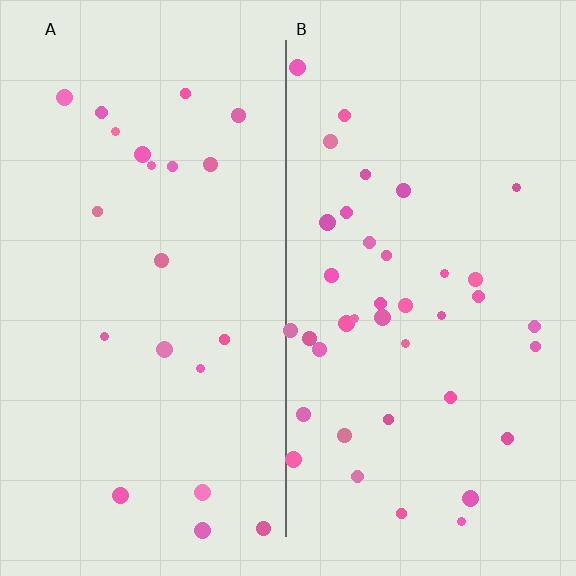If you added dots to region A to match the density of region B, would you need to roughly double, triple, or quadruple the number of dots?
Approximately double.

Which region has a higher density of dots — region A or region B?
B (the right).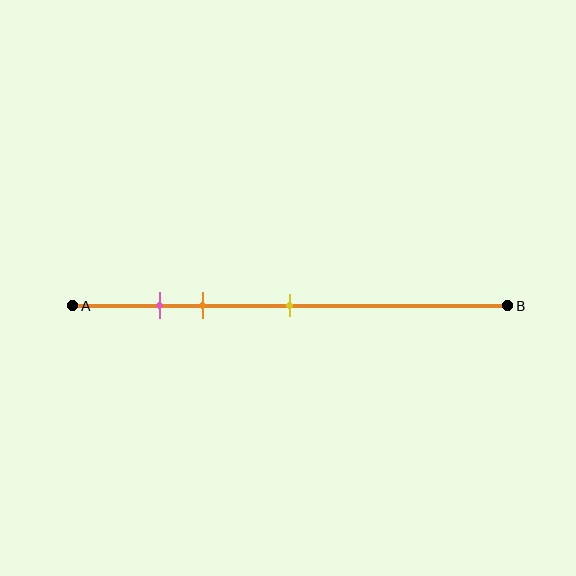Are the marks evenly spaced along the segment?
No, the marks are not evenly spaced.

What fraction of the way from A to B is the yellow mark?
The yellow mark is approximately 50% (0.5) of the way from A to B.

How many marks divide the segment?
There are 3 marks dividing the segment.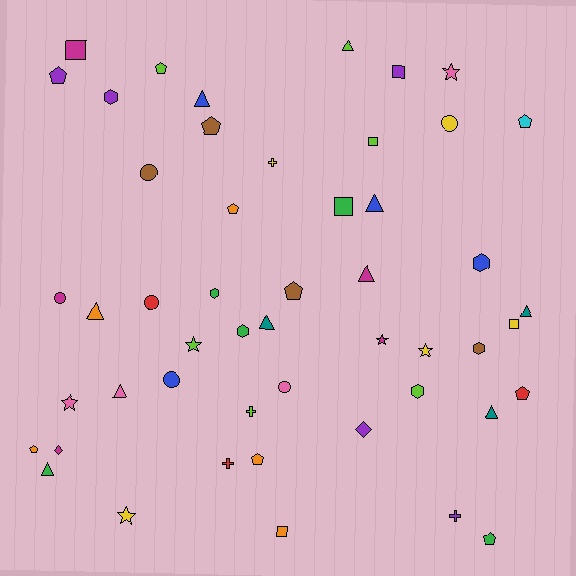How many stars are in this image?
There are 6 stars.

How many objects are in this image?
There are 50 objects.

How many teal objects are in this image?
There are 3 teal objects.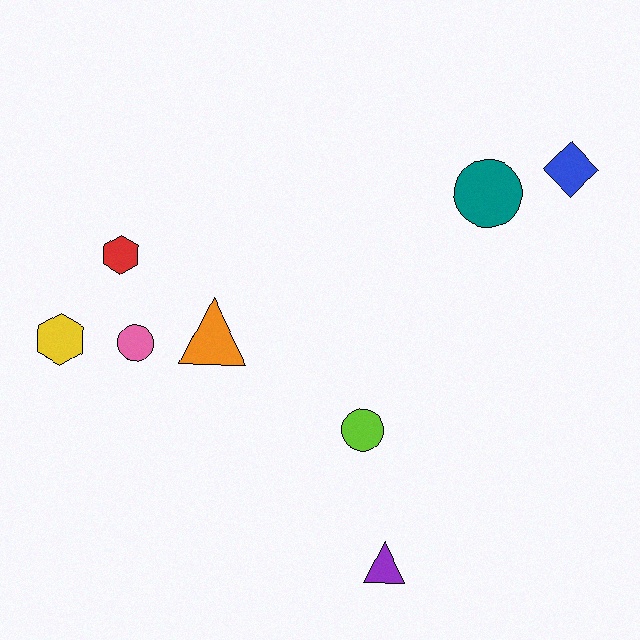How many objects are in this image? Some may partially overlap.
There are 8 objects.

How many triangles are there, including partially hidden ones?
There are 2 triangles.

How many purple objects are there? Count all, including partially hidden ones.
There is 1 purple object.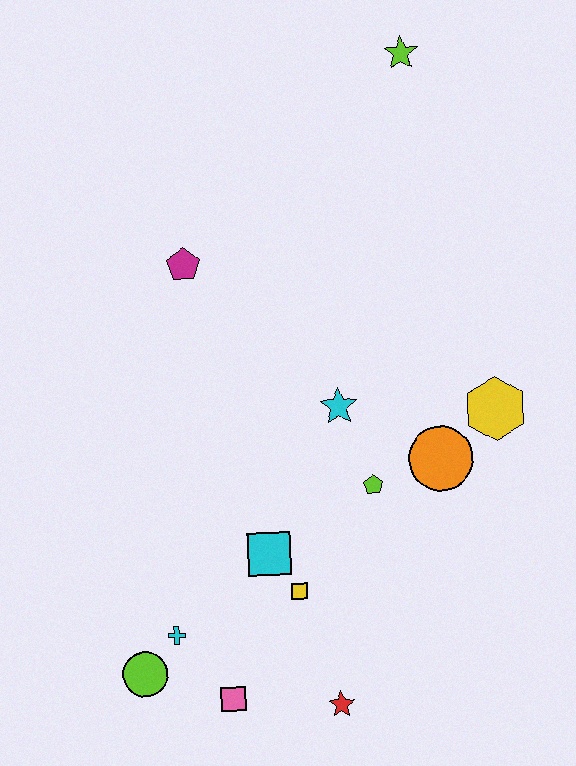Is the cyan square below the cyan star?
Yes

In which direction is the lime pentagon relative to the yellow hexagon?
The lime pentagon is to the left of the yellow hexagon.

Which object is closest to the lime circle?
The cyan cross is closest to the lime circle.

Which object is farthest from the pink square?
The lime star is farthest from the pink square.